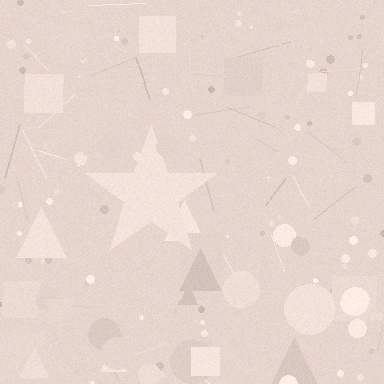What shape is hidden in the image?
A star is hidden in the image.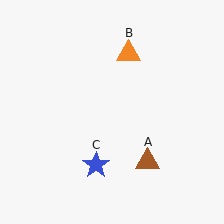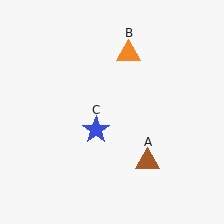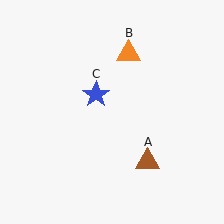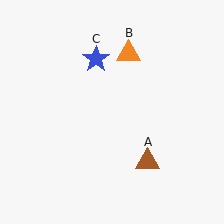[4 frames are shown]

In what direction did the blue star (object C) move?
The blue star (object C) moved up.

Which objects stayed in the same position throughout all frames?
Brown triangle (object A) and orange triangle (object B) remained stationary.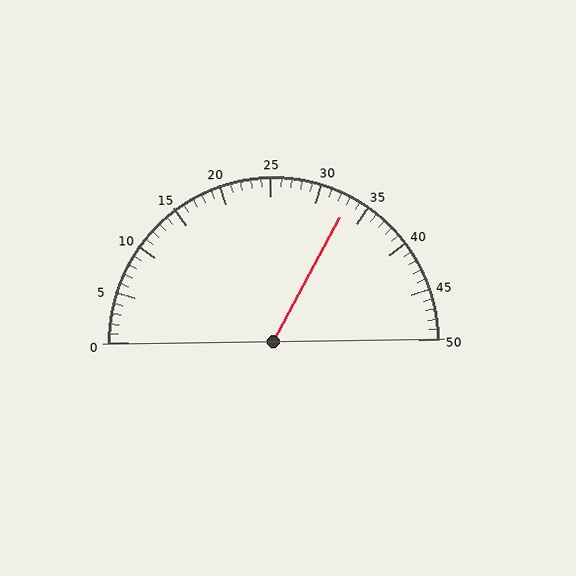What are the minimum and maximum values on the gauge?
The gauge ranges from 0 to 50.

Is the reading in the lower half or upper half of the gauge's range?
The reading is in the upper half of the range (0 to 50).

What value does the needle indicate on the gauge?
The needle indicates approximately 33.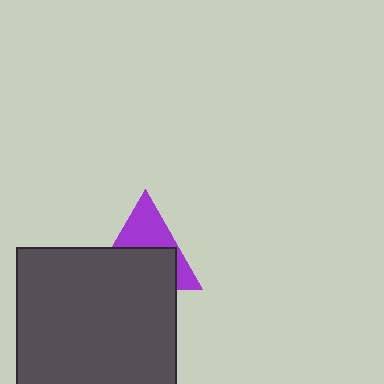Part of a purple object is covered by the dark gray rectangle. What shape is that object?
It is a triangle.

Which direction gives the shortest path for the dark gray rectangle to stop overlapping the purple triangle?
Moving down gives the shortest separation.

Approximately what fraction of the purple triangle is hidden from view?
Roughly 56% of the purple triangle is hidden behind the dark gray rectangle.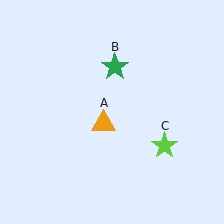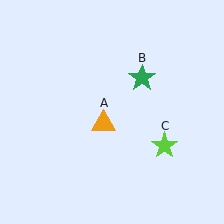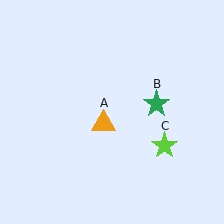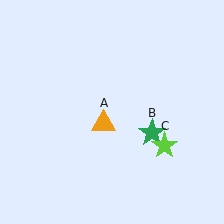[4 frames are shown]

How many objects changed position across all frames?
1 object changed position: green star (object B).